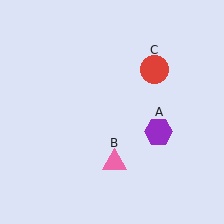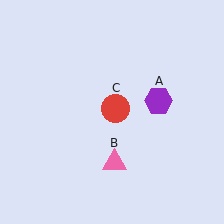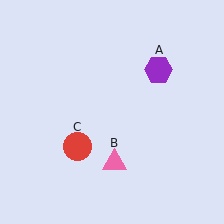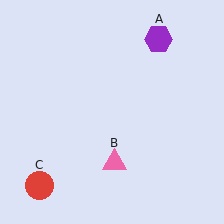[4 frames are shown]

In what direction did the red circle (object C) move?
The red circle (object C) moved down and to the left.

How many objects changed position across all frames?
2 objects changed position: purple hexagon (object A), red circle (object C).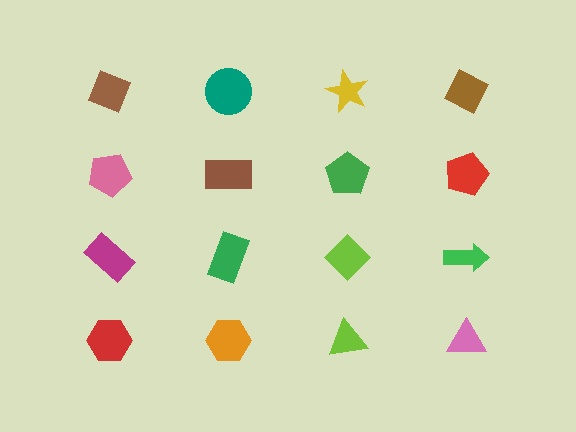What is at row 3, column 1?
A magenta rectangle.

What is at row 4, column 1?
A red hexagon.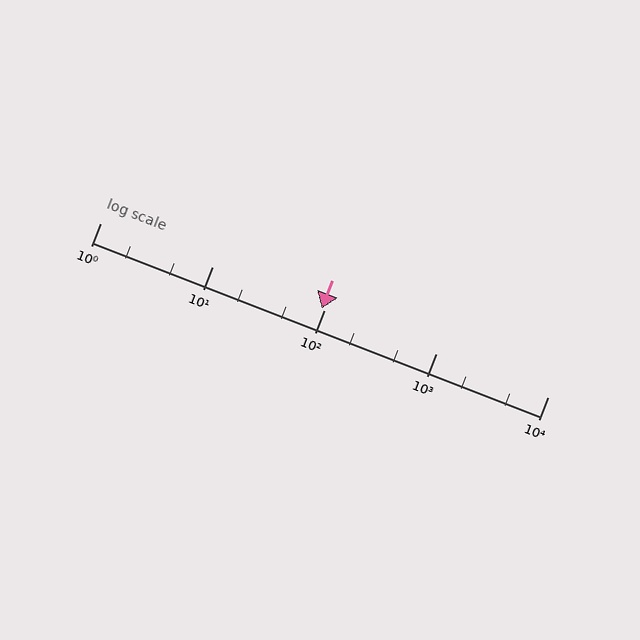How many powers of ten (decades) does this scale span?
The scale spans 4 decades, from 1 to 10000.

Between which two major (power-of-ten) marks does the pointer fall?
The pointer is between 10 and 100.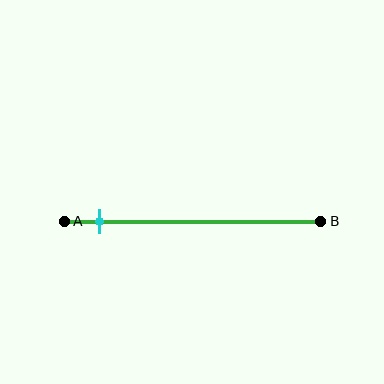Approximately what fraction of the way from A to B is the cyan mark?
The cyan mark is approximately 15% of the way from A to B.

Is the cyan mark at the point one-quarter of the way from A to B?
No, the mark is at about 15% from A, not at the 25% one-quarter point.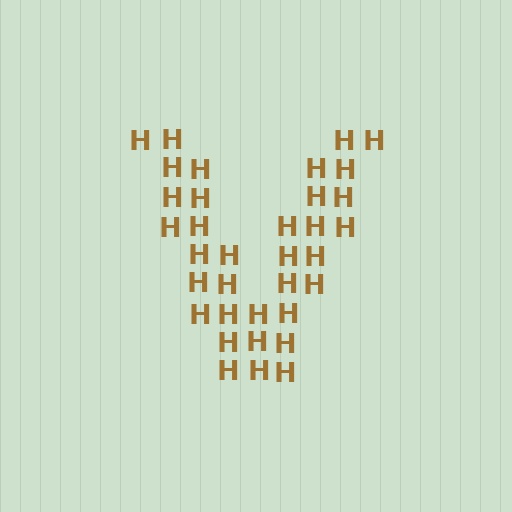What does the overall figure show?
The overall figure shows the letter V.